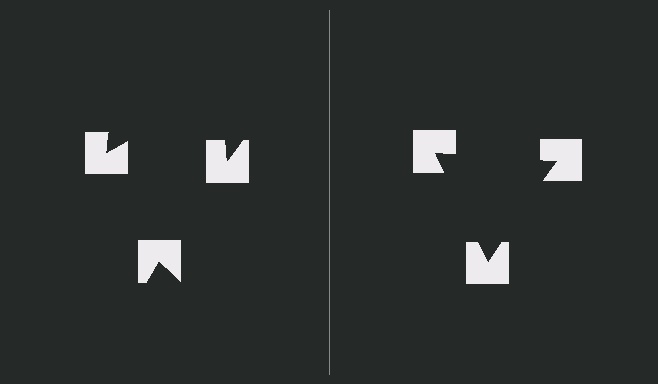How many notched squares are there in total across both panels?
6 — 3 on each side.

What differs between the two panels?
The notched squares are positioned identically on both sides; only the wedge orientations differ. On the right they align to a triangle; on the left they are misaligned.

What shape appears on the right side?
An illusory triangle.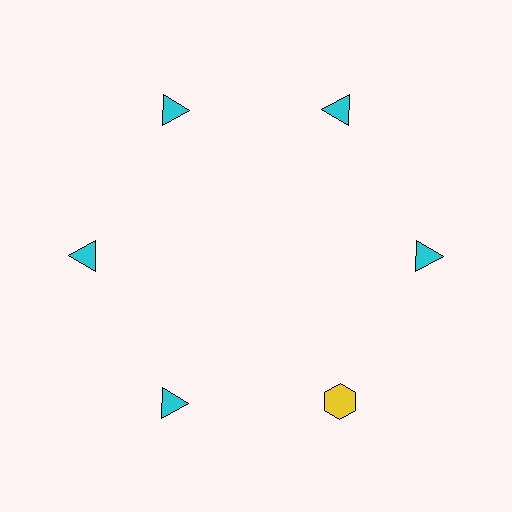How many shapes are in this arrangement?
There are 6 shapes arranged in a ring pattern.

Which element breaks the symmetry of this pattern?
The yellow hexagon at roughly the 5 o'clock position breaks the symmetry. All other shapes are cyan triangles.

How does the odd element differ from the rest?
It differs in both color (yellow instead of cyan) and shape (hexagon instead of triangle).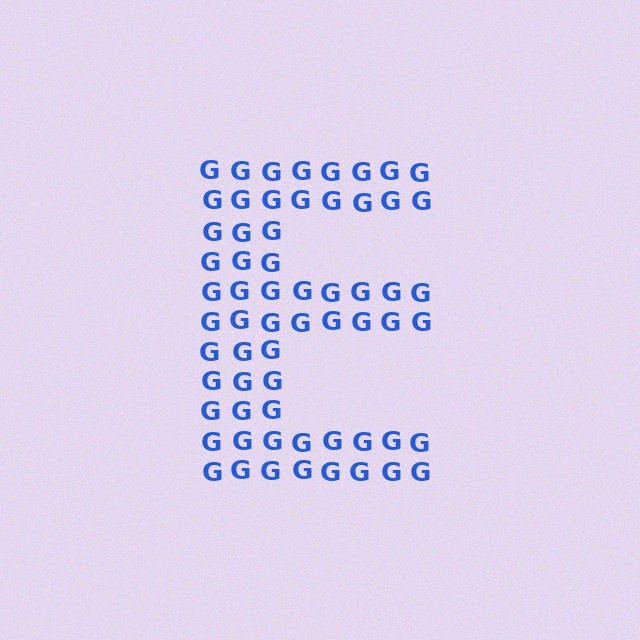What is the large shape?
The large shape is the letter E.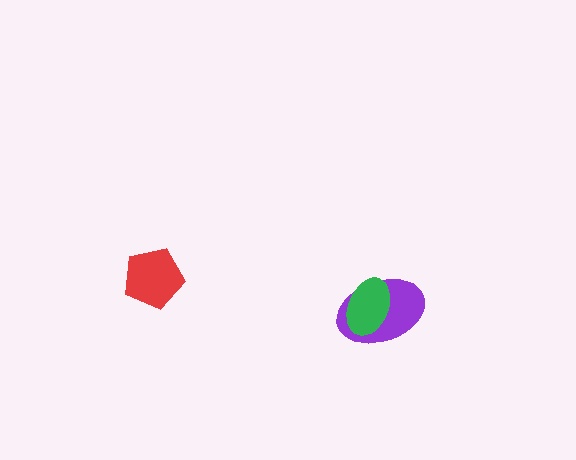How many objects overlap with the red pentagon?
0 objects overlap with the red pentagon.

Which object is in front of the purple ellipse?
The green ellipse is in front of the purple ellipse.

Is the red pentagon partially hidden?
No, no other shape covers it.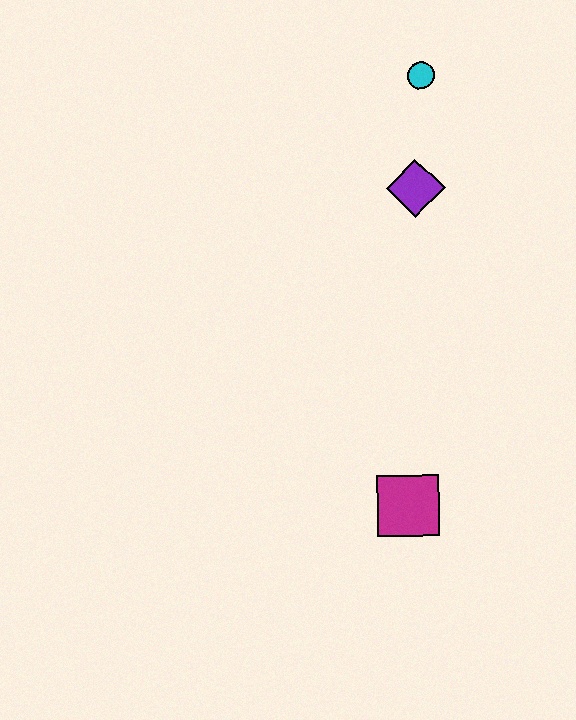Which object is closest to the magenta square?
The purple diamond is closest to the magenta square.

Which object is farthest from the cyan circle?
The magenta square is farthest from the cyan circle.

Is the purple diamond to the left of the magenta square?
No